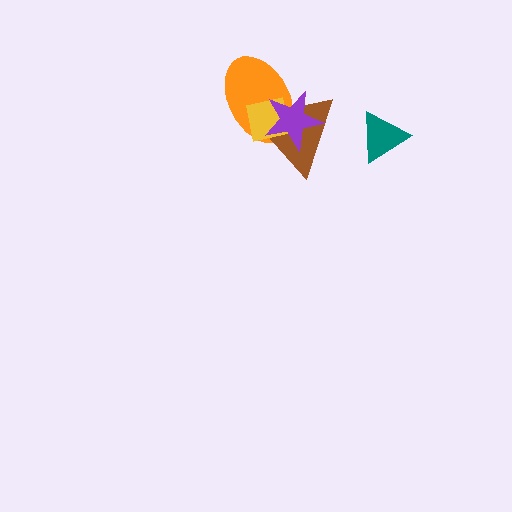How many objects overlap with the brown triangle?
3 objects overlap with the brown triangle.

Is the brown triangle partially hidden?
Yes, it is partially covered by another shape.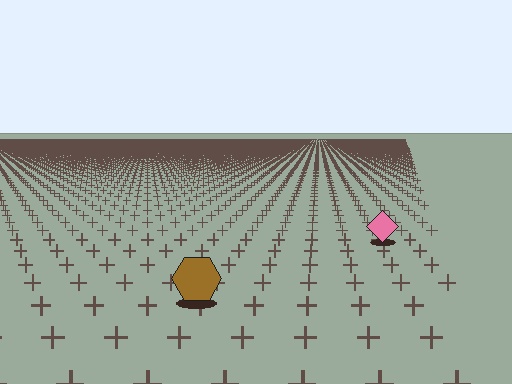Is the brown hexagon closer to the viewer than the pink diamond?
Yes. The brown hexagon is closer — you can tell from the texture gradient: the ground texture is coarser near it.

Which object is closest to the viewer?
The brown hexagon is closest. The texture marks near it are larger and more spread out.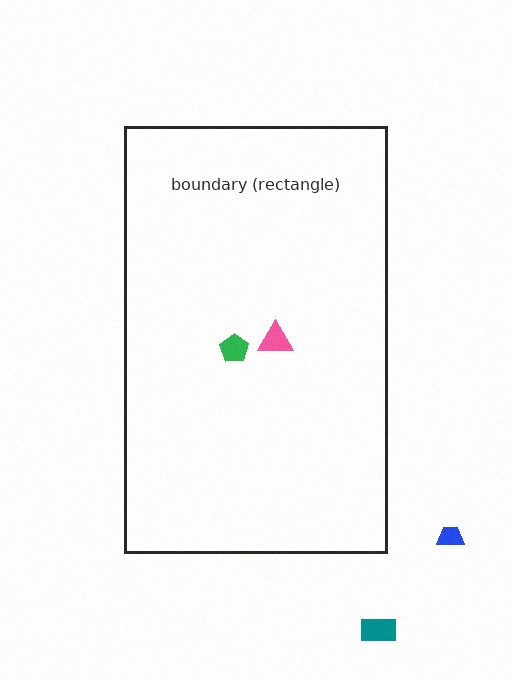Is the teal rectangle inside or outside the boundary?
Outside.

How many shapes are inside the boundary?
2 inside, 2 outside.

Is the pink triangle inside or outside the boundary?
Inside.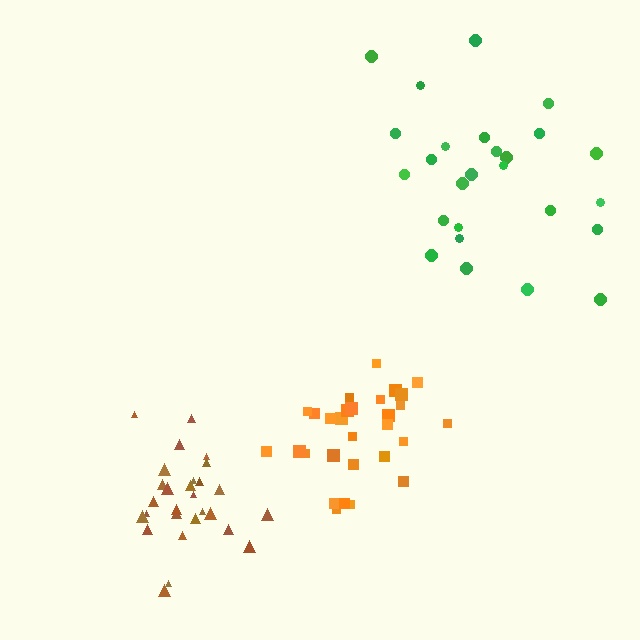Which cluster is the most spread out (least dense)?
Green.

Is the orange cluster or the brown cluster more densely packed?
Orange.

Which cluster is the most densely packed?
Orange.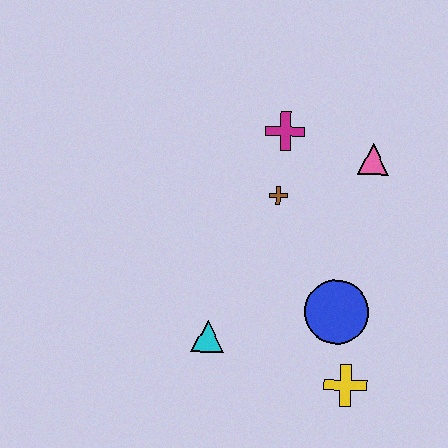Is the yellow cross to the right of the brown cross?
Yes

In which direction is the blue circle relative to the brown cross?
The blue circle is below the brown cross.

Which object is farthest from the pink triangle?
The cyan triangle is farthest from the pink triangle.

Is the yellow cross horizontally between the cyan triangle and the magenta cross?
No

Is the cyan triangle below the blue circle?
Yes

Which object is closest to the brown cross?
The magenta cross is closest to the brown cross.